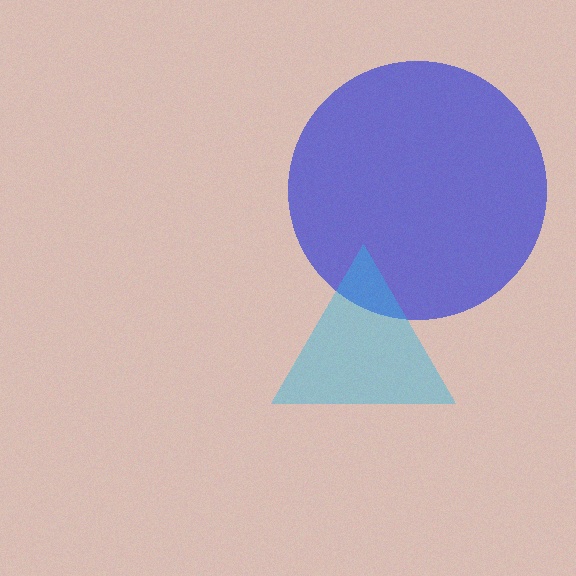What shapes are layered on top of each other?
The layered shapes are: a blue circle, a cyan triangle.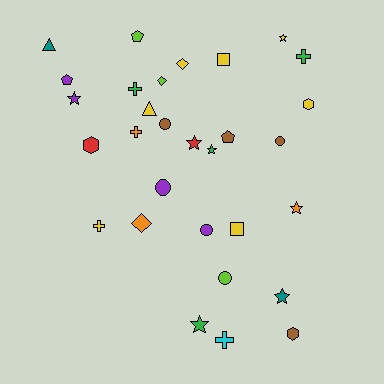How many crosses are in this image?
There are 5 crosses.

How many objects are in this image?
There are 30 objects.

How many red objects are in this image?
There are 2 red objects.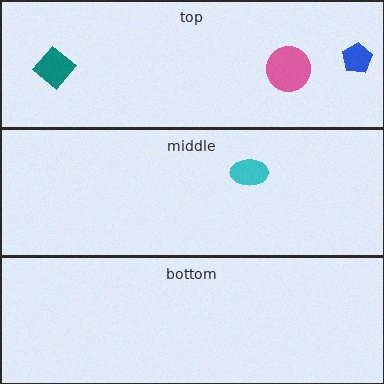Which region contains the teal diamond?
The top region.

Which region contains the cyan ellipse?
The middle region.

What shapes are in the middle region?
The cyan ellipse.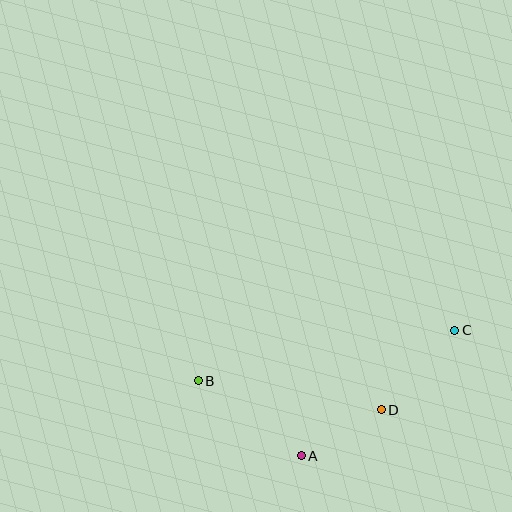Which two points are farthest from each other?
Points B and C are farthest from each other.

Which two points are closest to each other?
Points A and D are closest to each other.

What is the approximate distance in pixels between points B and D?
The distance between B and D is approximately 185 pixels.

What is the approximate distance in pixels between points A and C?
The distance between A and C is approximately 198 pixels.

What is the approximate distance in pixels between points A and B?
The distance between A and B is approximately 127 pixels.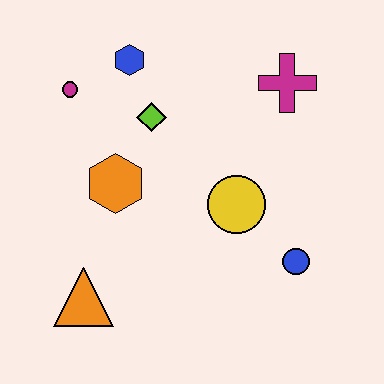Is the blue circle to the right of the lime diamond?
Yes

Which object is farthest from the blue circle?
The magenta circle is farthest from the blue circle.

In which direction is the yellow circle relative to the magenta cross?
The yellow circle is below the magenta cross.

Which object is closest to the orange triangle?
The orange hexagon is closest to the orange triangle.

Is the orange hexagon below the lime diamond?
Yes